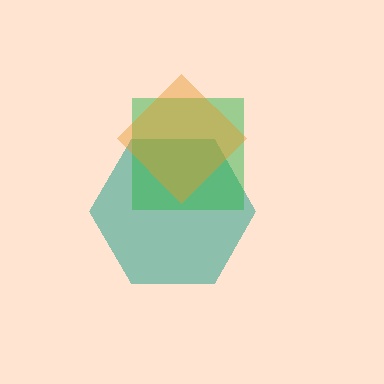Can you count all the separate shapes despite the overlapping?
Yes, there are 3 separate shapes.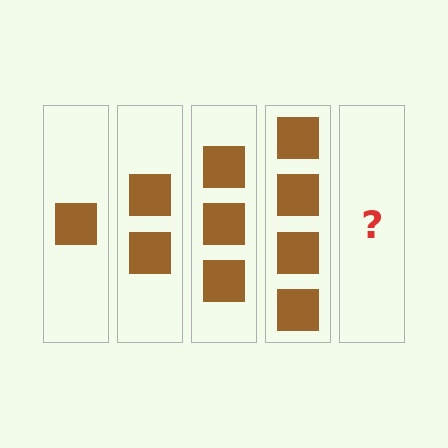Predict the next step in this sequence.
The next step is 5 squares.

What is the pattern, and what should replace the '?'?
The pattern is that each step adds one more square. The '?' should be 5 squares.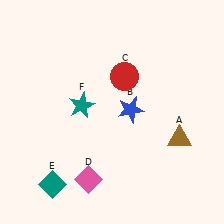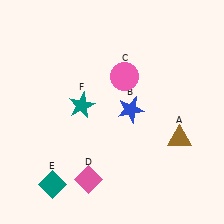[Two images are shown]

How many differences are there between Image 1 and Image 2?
There is 1 difference between the two images.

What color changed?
The circle (C) changed from red in Image 1 to pink in Image 2.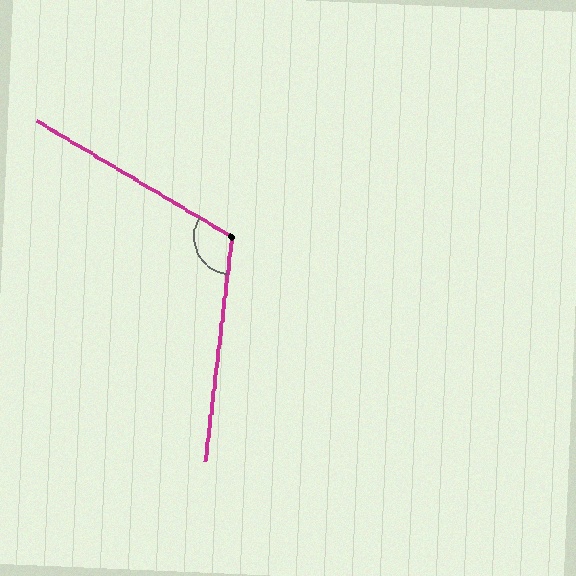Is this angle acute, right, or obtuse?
It is obtuse.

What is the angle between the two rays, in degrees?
Approximately 114 degrees.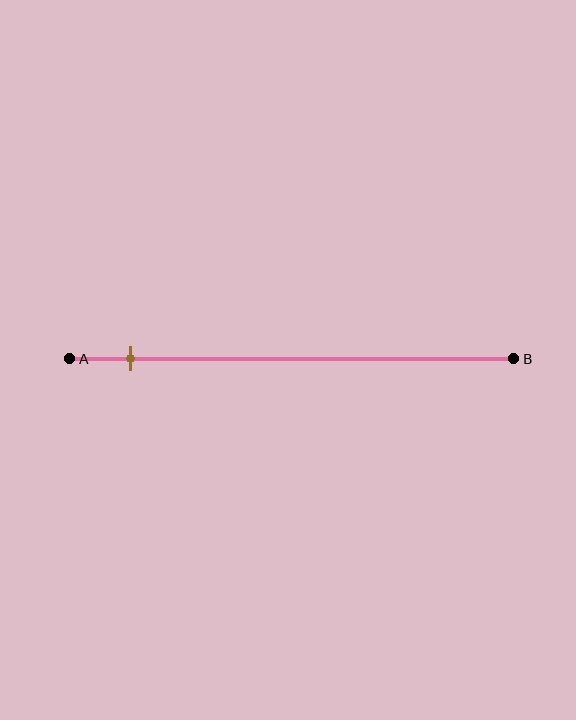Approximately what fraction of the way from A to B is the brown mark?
The brown mark is approximately 15% of the way from A to B.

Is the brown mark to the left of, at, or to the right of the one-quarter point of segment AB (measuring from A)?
The brown mark is to the left of the one-quarter point of segment AB.